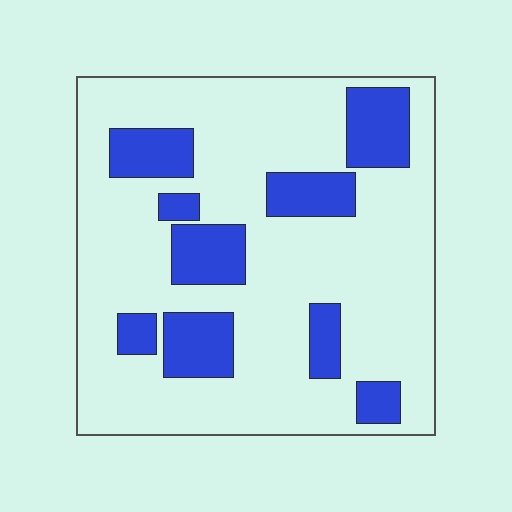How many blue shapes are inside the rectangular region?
9.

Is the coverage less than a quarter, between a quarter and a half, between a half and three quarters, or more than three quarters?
Less than a quarter.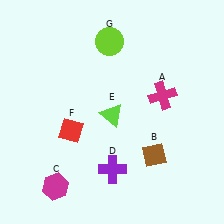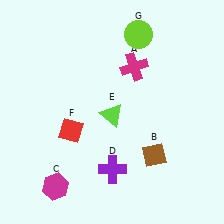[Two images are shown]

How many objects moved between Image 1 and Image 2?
2 objects moved between the two images.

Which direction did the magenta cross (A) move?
The magenta cross (A) moved up.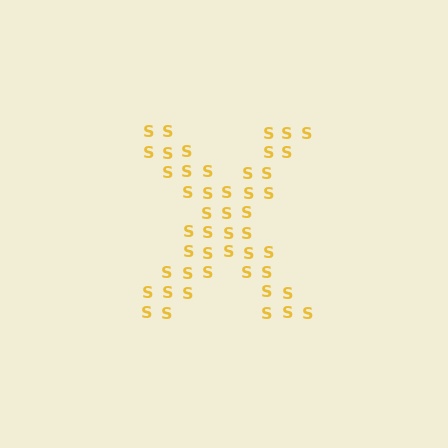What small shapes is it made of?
It is made of small letter S's.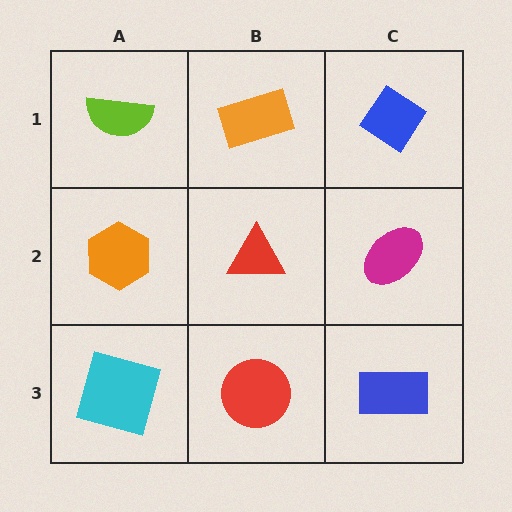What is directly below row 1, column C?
A magenta ellipse.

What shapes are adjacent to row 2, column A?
A lime semicircle (row 1, column A), a cyan square (row 3, column A), a red triangle (row 2, column B).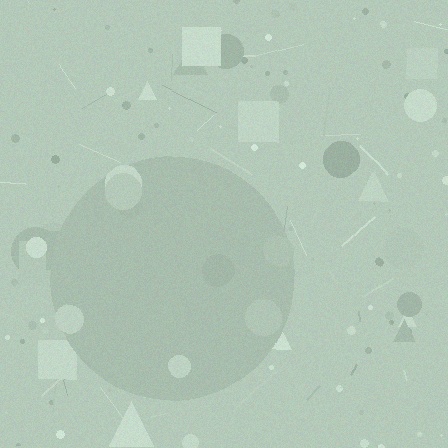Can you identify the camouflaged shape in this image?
The camouflaged shape is a circle.